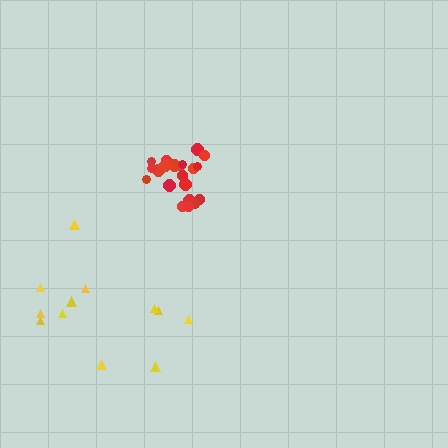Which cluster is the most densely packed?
Red.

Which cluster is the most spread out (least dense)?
Yellow.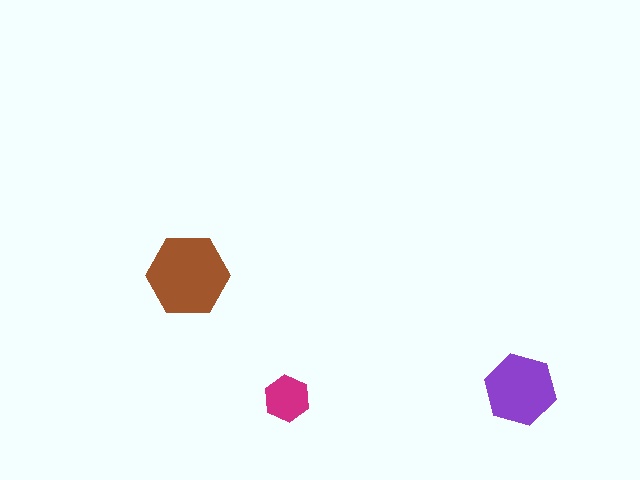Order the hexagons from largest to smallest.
the brown one, the purple one, the magenta one.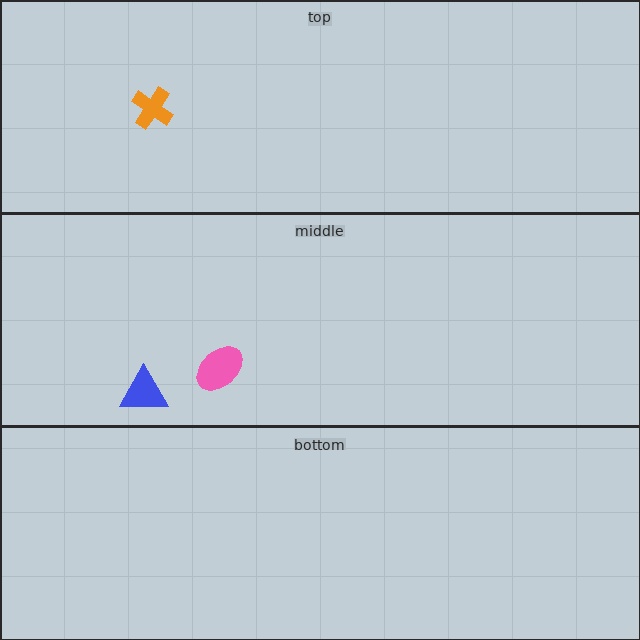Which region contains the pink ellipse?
The middle region.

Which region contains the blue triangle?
The middle region.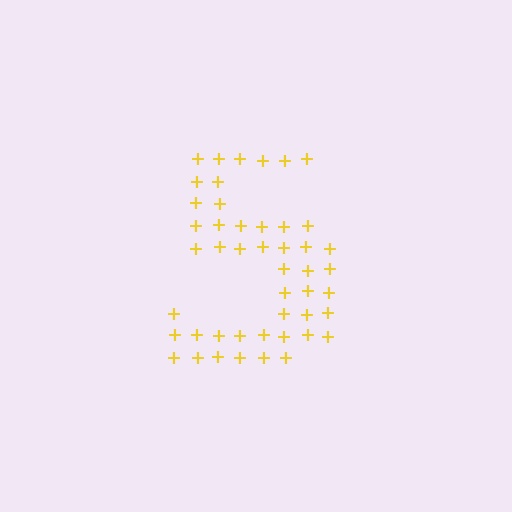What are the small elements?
The small elements are plus signs.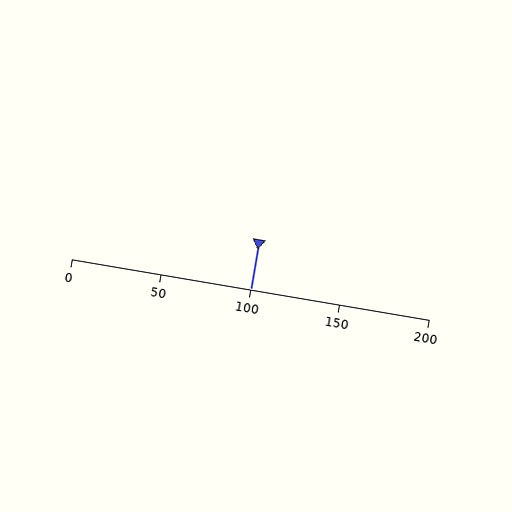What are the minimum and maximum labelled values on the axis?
The axis runs from 0 to 200.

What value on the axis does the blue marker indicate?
The marker indicates approximately 100.